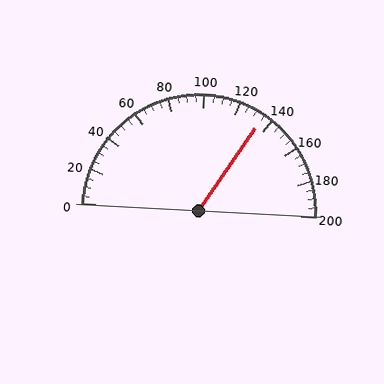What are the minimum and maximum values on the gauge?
The gauge ranges from 0 to 200.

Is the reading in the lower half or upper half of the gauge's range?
The reading is in the upper half of the range (0 to 200).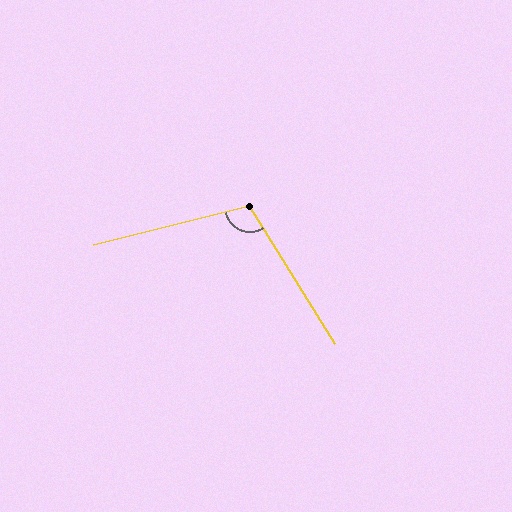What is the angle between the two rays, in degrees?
Approximately 108 degrees.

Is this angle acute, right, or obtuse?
It is obtuse.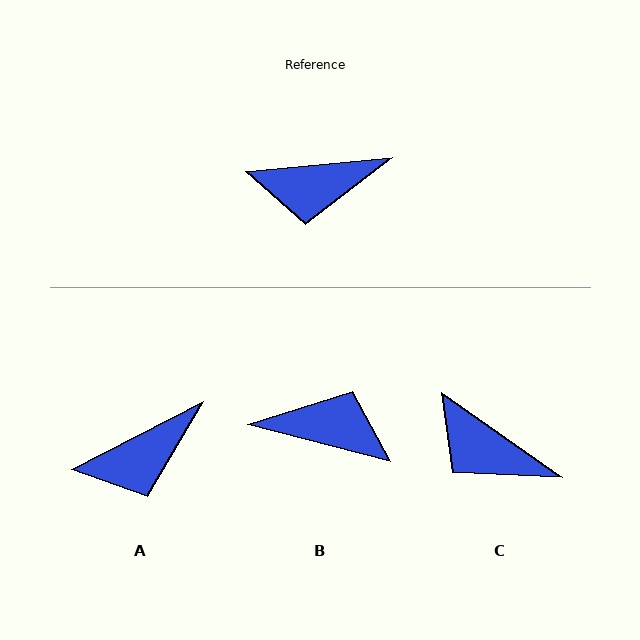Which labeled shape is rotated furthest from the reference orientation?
B, about 160 degrees away.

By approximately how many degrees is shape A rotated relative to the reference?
Approximately 22 degrees counter-clockwise.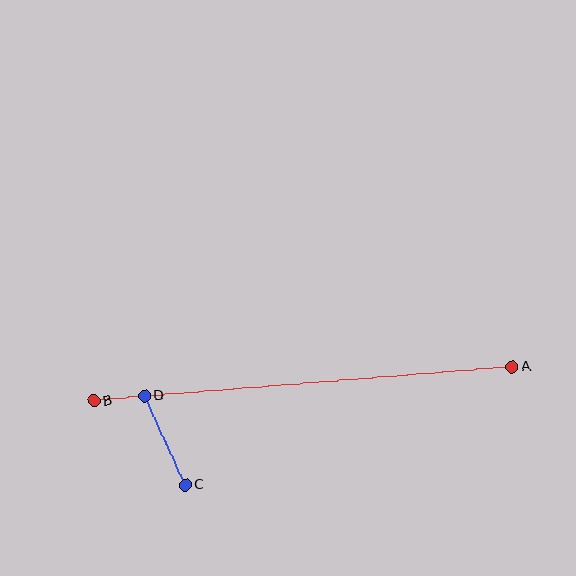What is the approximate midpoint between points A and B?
The midpoint is at approximately (303, 384) pixels.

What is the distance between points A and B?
The distance is approximately 420 pixels.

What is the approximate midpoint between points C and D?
The midpoint is at approximately (165, 440) pixels.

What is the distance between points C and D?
The distance is approximately 98 pixels.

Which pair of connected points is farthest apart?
Points A and B are farthest apart.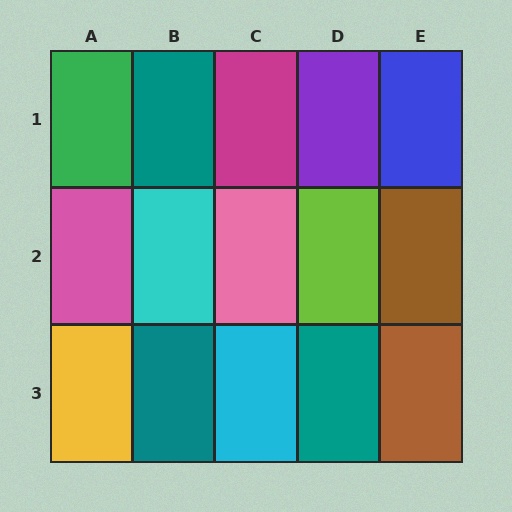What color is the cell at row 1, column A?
Green.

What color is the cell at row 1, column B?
Teal.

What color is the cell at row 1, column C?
Magenta.